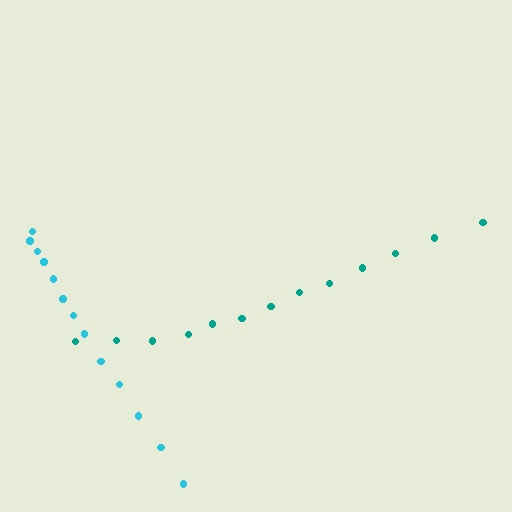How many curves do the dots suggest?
There are 2 distinct paths.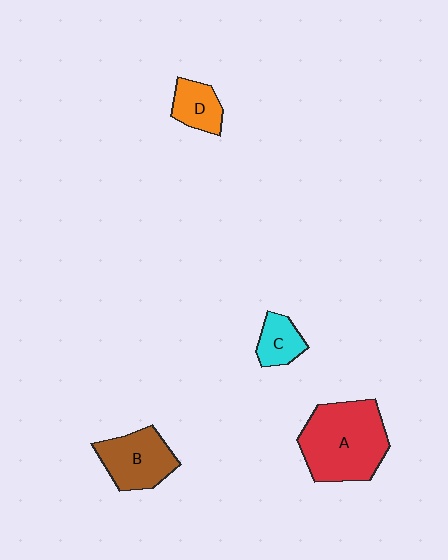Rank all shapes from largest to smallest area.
From largest to smallest: A (red), B (brown), D (orange), C (cyan).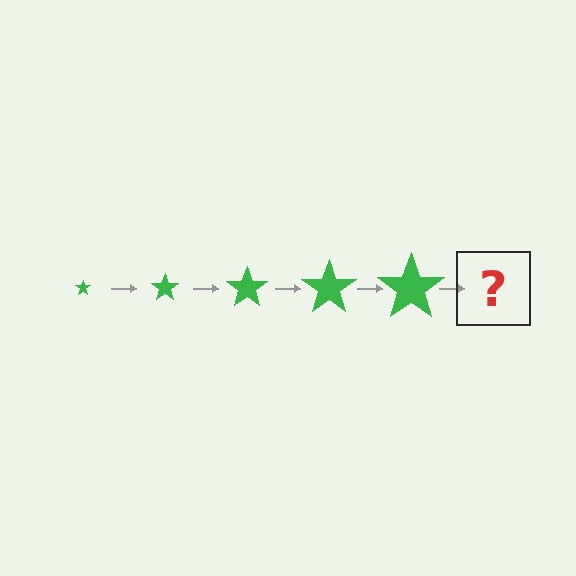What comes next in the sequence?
The next element should be a green star, larger than the previous one.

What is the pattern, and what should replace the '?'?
The pattern is that the star gets progressively larger each step. The '?' should be a green star, larger than the previous one.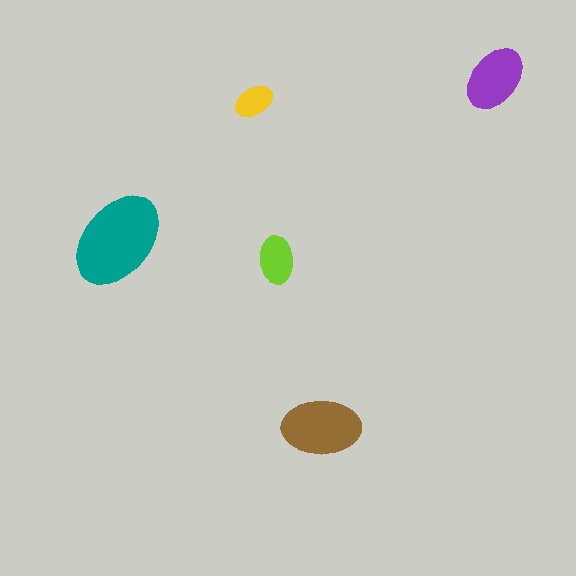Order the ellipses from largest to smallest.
the teal one, the brown one, the purple one, the lime one, the yellow one.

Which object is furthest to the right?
The purple ellipse is rightmost.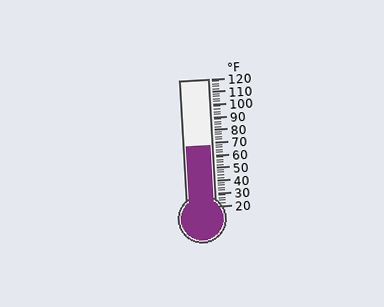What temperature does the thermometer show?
The thermometer shows approximately 68°F.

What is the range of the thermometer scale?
The thermometer scale ranges from 20°F to 120°F.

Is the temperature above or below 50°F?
The temperature is above 50°F.